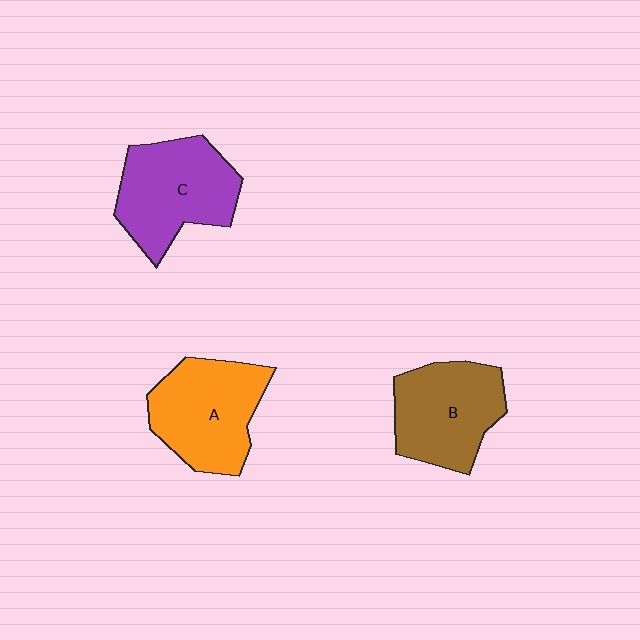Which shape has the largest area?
Shape C (purple).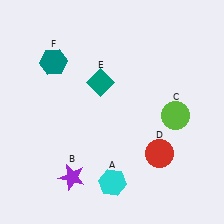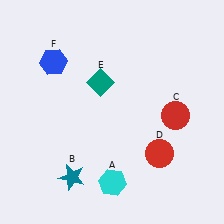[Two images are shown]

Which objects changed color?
B changed from purple to teal. C changed from lime to red. F changed from teal to blue.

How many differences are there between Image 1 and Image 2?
There are 3 differences between the two images.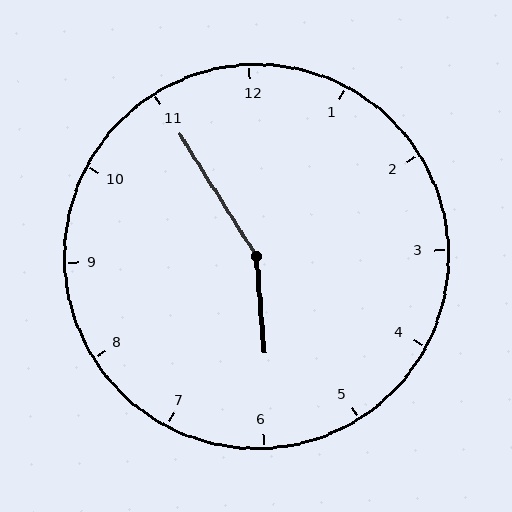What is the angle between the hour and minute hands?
Approximately 152 degrees.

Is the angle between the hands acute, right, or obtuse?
It is obtuse.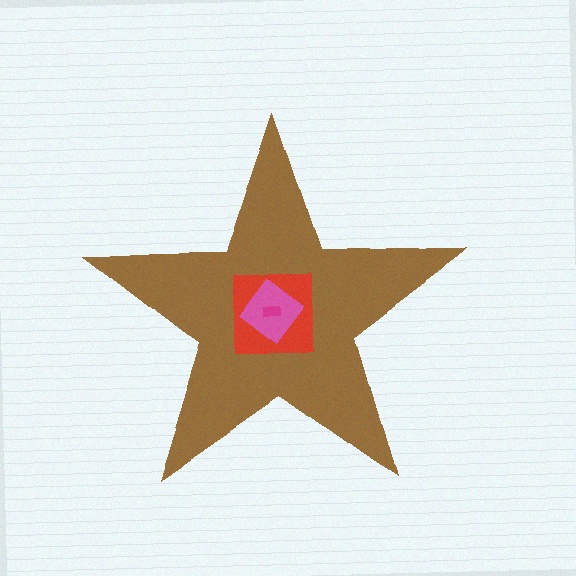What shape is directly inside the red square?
The pink diamond.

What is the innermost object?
The magenta rectangle.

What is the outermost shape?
The brown star.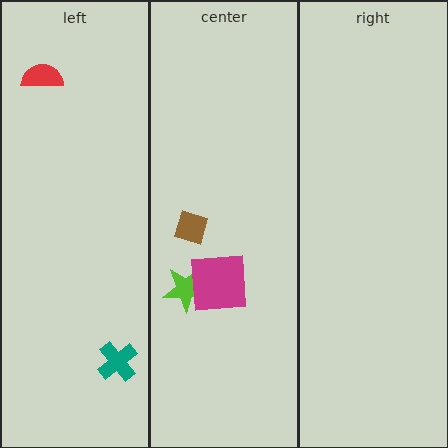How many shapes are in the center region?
3.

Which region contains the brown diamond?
The center region.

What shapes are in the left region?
The red semicircle, the teal cross.